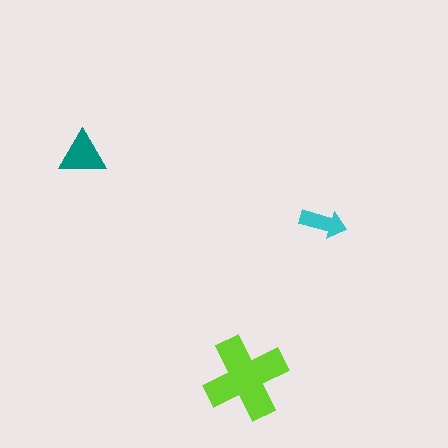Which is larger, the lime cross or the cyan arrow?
The lime cross.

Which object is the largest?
The lime cross.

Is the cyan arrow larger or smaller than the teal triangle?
Smaller.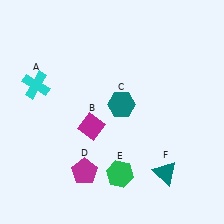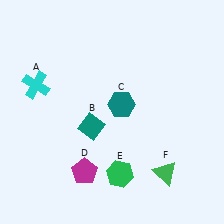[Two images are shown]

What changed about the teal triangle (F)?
In Image 1, F is teal. In Image 2, it changed to green.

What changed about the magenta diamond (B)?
In Image 1, B is magenta. In Image 2, it changed to teal.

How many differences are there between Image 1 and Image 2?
There are 2 differences between the two images.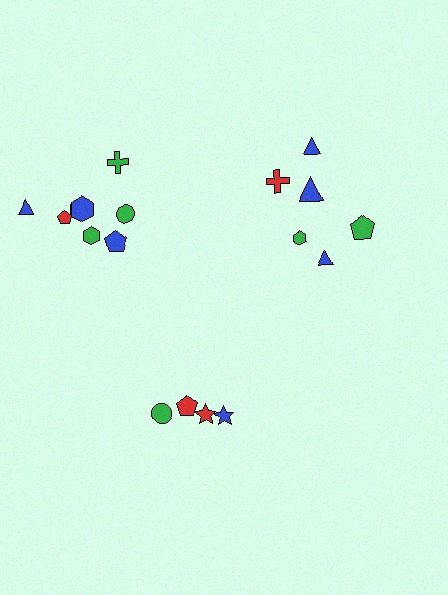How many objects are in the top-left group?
There are 8 objects.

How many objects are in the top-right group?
There are 6 objects.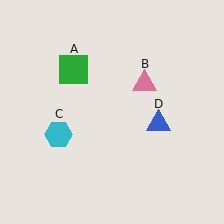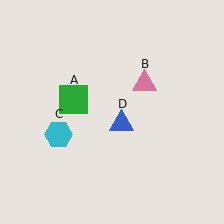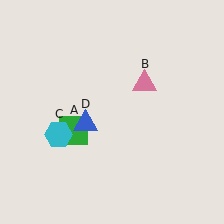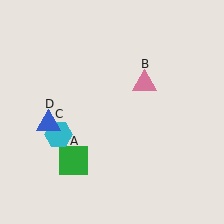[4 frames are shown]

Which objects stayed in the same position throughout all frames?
Pink triangle (object B) and cyan hexagon (object C) remained stationary.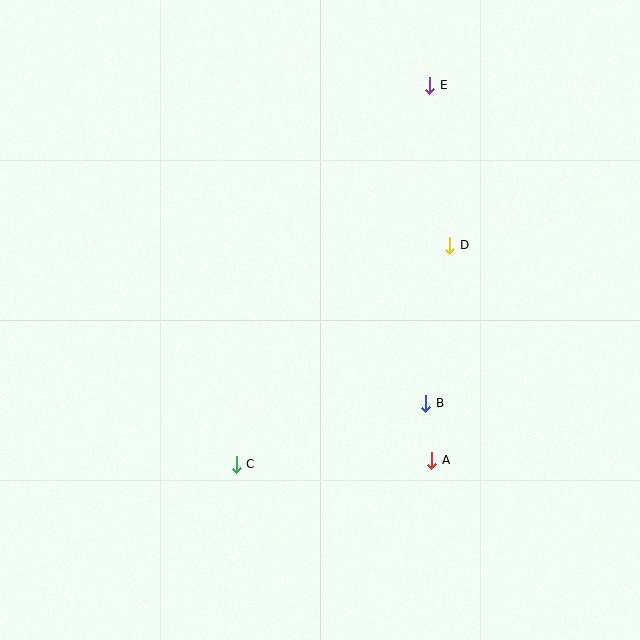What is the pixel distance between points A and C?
The distance between A and C is 195 pixels.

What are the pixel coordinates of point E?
Point E is at (430, 85).